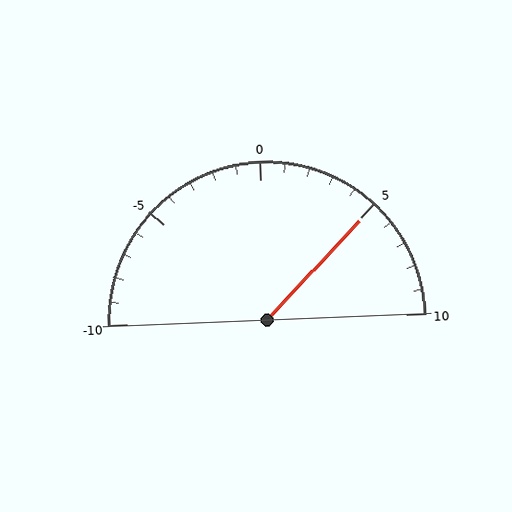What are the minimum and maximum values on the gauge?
The gauge ranges from -10 to 10.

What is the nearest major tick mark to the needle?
The nearest major tick mark is 5.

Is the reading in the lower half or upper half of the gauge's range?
The reading is in the upper half of the range (-10 to 10).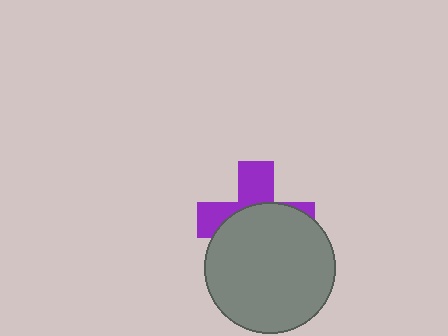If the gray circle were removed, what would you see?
You would see the complete purple cross.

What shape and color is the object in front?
The object in front is a gray circle.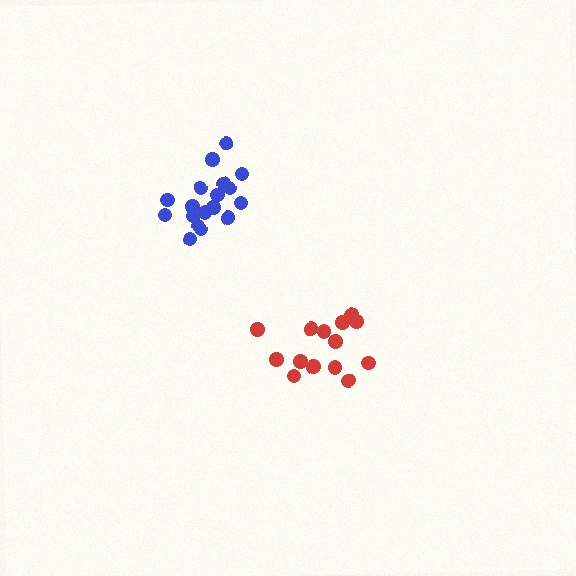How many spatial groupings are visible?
There are 2 spatial groupings.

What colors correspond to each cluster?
The clusters are colored: blue, red.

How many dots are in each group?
Group 1: 18 dots, Group 2: 14 dots (32 total).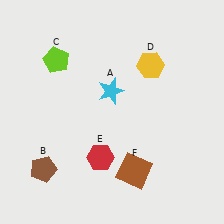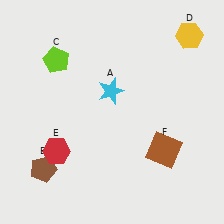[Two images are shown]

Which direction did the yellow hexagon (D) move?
The yellow hexagon (D) moved right.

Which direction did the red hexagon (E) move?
The red hexagon (E) moved left.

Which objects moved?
The objects that moved are: the yellow hexagon (D), the red hexagon (E), the brown square (F).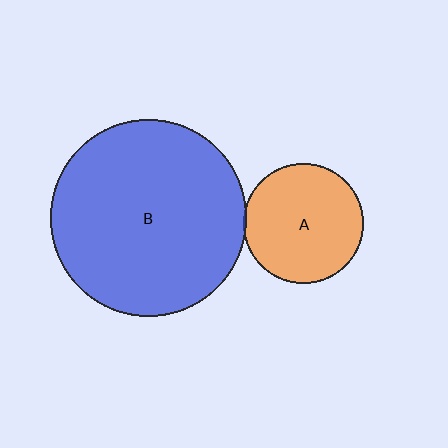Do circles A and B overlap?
Yes.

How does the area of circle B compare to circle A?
Approximately 2.7 times.